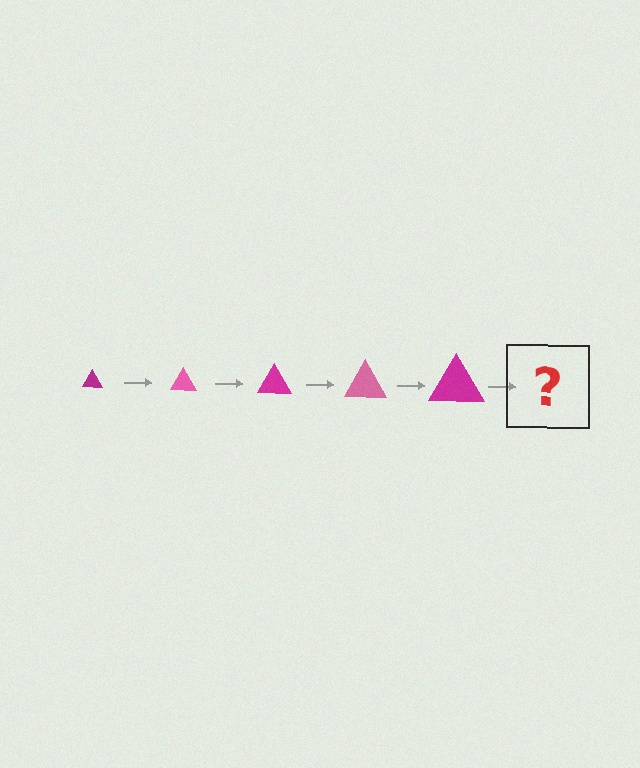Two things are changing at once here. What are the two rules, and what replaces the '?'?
The two rules are that the triangle grows larger each step and the color cycles through magenta and pink. The '?' should be a pink triangle, larger than the previous one.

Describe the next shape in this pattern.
It should be a pink triangle, larger than the previous one.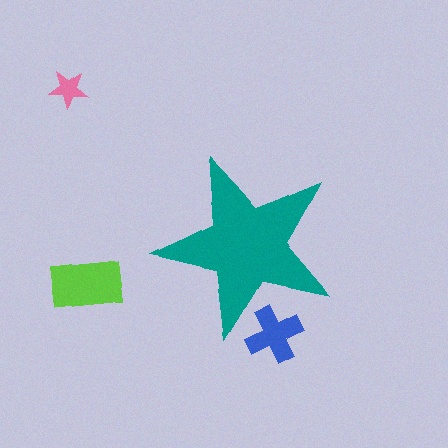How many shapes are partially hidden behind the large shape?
1 shape is partially hidden.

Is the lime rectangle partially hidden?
No, the lime rectangle is fully visible.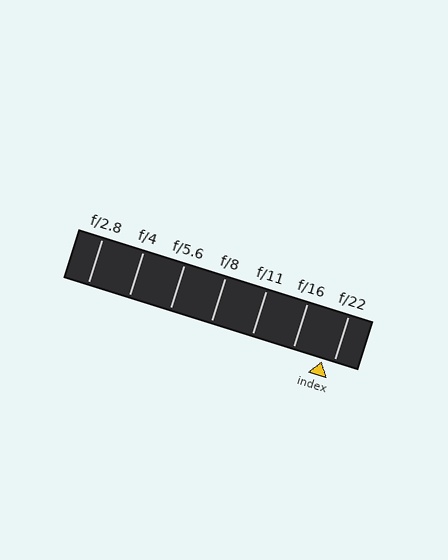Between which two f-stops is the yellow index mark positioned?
The index mark is between f/16 and f/22.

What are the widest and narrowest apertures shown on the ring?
The widest aperture shown is f/2.8 and the narrowest is f/22.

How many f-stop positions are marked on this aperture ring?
There are 7 f-stop positions marked.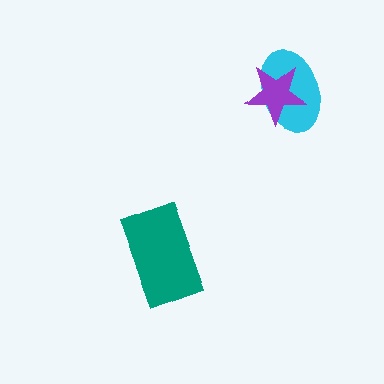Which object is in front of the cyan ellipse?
The purple star is in front of the cyan ellipse.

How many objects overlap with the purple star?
1 object overlaps with the purple star.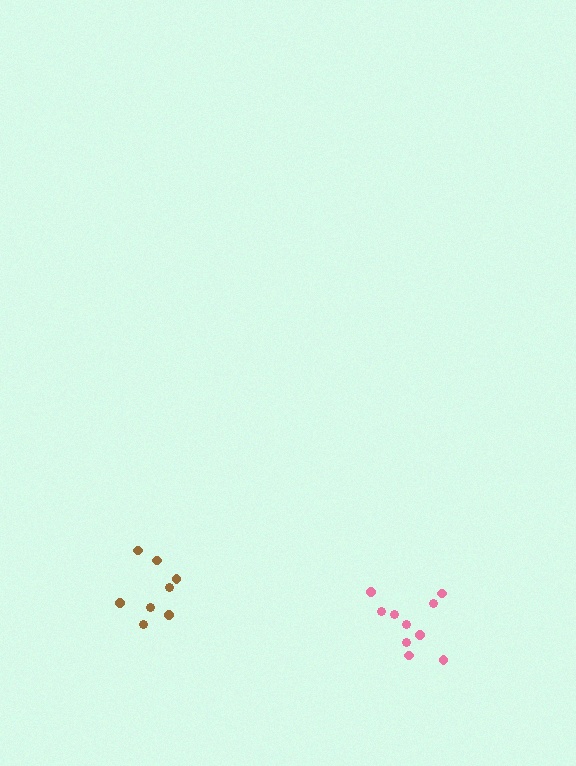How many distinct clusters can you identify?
There are 2 distinct clusters.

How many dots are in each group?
Group 1: 10 dots, Group 2: 8 dots (18 total).